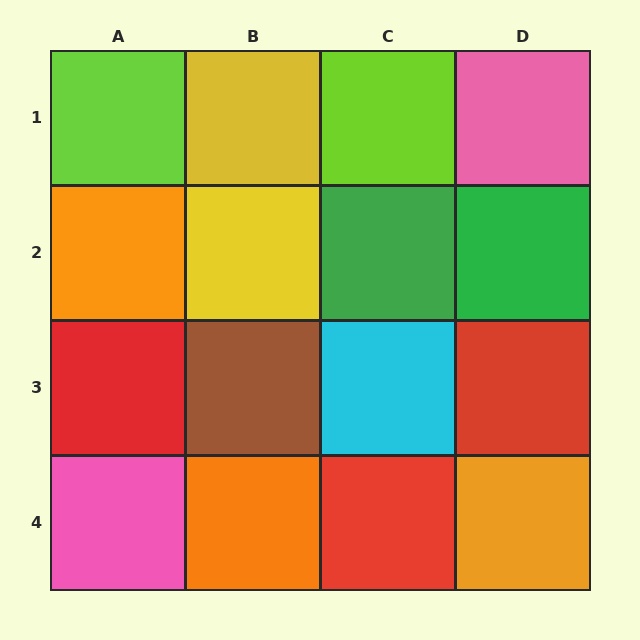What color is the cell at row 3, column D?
Red.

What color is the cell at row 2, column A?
Orange.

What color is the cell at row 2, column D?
Green.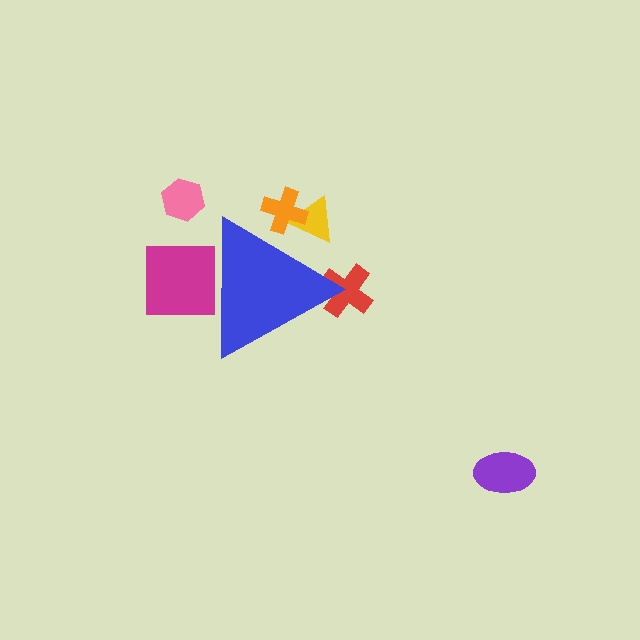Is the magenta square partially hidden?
Yes, the magenta square is partially hidden behind the blue triangle.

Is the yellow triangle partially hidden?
Yes, the yellow triangle is partially hidden behind the blue triangle.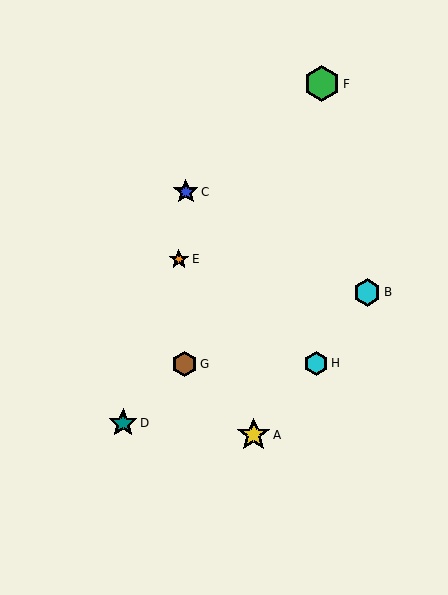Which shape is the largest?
The green hexagon (labeled F) is the largest.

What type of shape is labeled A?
Shape A is a yellow star.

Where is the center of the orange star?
The center of the orange star is at (179, 259).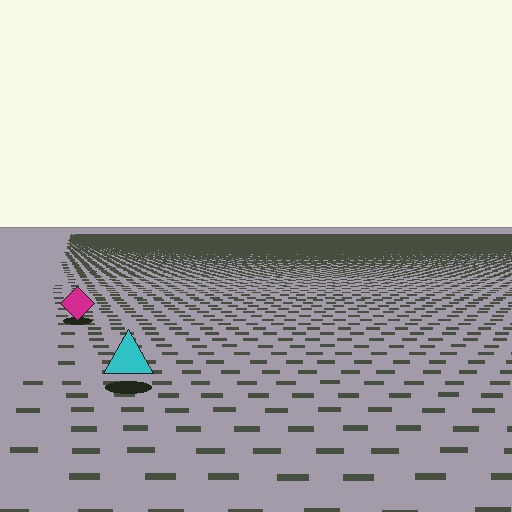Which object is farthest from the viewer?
The magenta diamond is farthest from the viewer. It appears smaller and the ground texture around it is denser.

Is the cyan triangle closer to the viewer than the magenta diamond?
Yes. The cyan triangle is closer — you can tell from the texture gradient: the ground texture is coarser near it.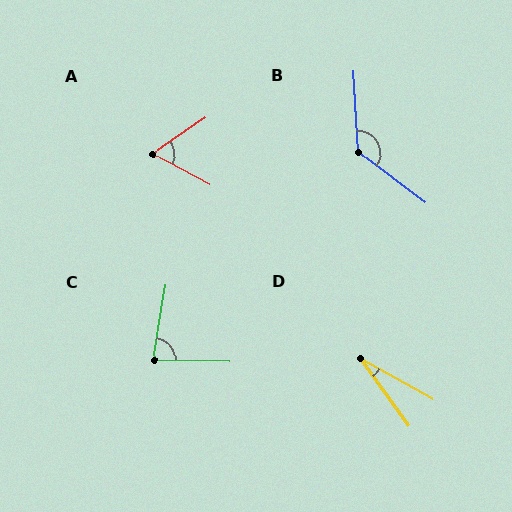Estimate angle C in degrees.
Approximately 81 degrees.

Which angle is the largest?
B, at approximately 130 degrees.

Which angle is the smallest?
D, at approximately 25 degrees.